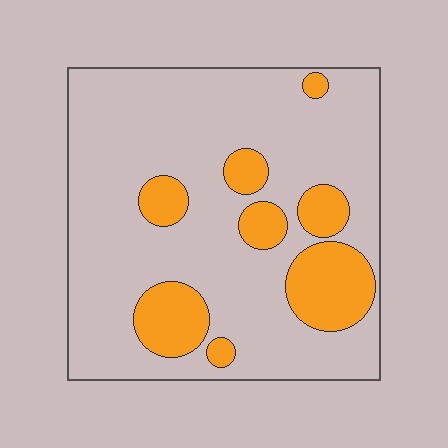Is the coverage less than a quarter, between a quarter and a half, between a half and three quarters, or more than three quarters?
Less than a quarter.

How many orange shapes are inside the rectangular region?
8.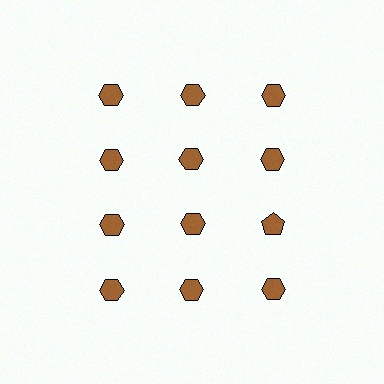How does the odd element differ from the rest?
It has a different shape: pentagon instead of hexagon.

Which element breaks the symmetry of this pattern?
The brown pentagon in the third row, center column breaks the symmetry. All other shapes are brown hexagons.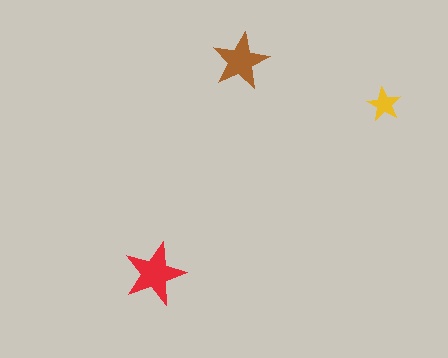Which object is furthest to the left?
The red star is leftmost.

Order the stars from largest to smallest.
the red one, the brown one, the yellow one.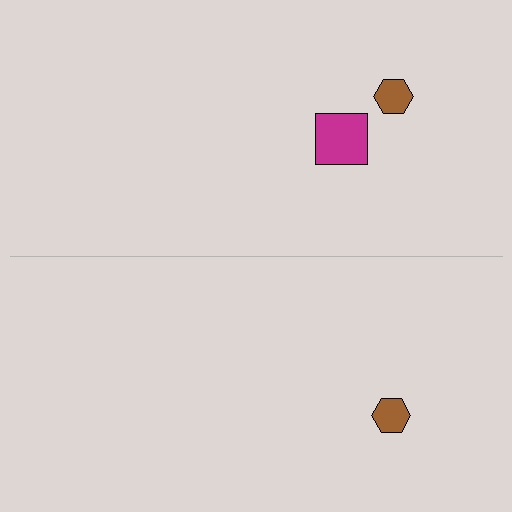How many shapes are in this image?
There are 3 shapes in this image.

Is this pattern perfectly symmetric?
No, the pattern is not perfectly symmetric. A magenta square is missing from the bottom side.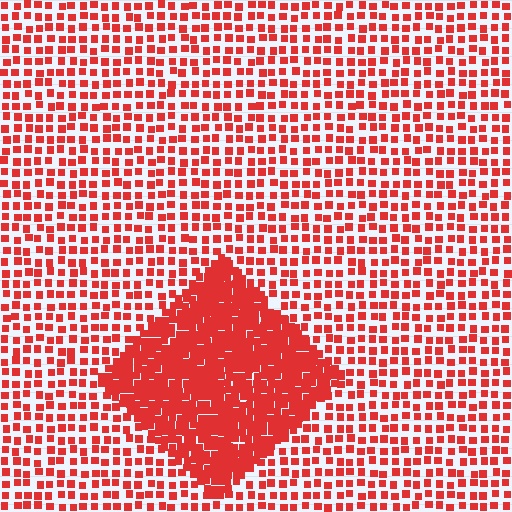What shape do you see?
I see a diamond.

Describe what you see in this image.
The image contains small red elements arranged at two different densities. A diamond-shaped region is visible where the elements are more densely packed than the surrounding area.